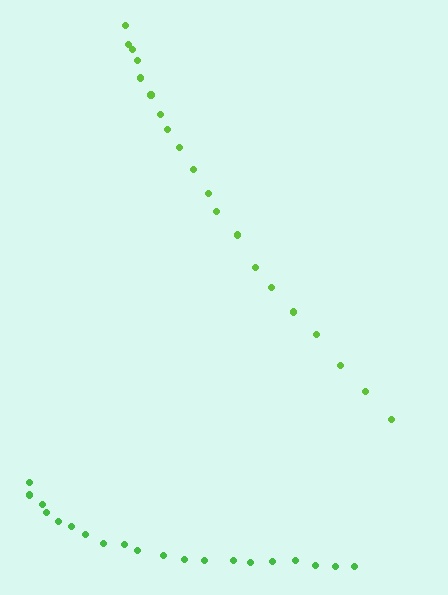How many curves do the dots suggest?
There are 2 distinct paths.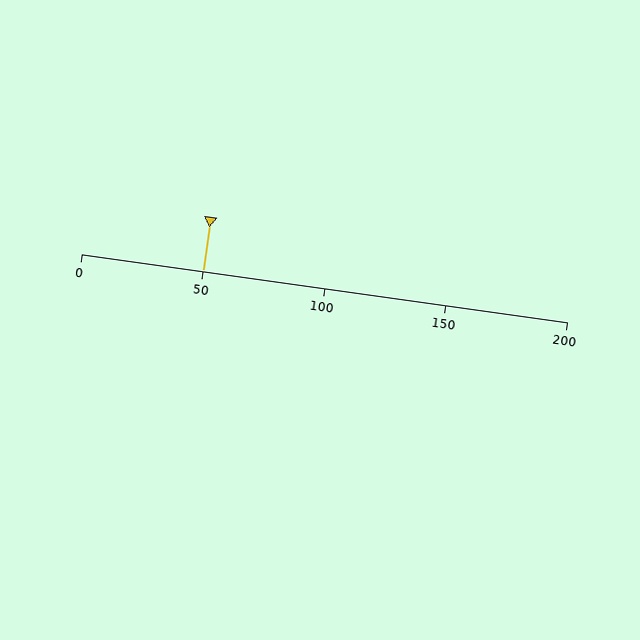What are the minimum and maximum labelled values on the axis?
The axis runs from 0 to 200.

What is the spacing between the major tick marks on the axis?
The major ticks are spaced 50 apart.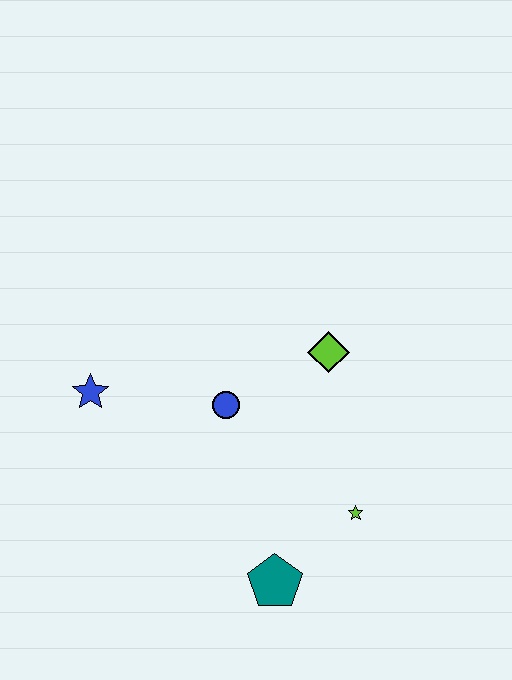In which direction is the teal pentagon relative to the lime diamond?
The teal pentagon is below the lime diamond.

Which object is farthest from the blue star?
The lime star is farthest from the blue star.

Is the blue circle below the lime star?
No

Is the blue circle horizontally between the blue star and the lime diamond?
Yes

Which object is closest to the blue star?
The blue circle is closest to the blue star.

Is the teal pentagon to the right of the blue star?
Yes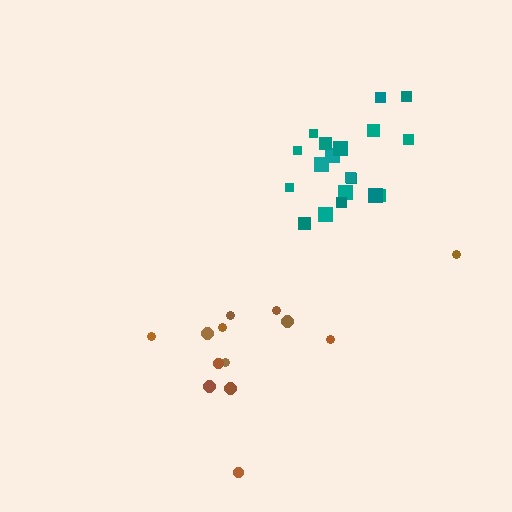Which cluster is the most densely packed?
Teal.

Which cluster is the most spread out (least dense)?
Brown.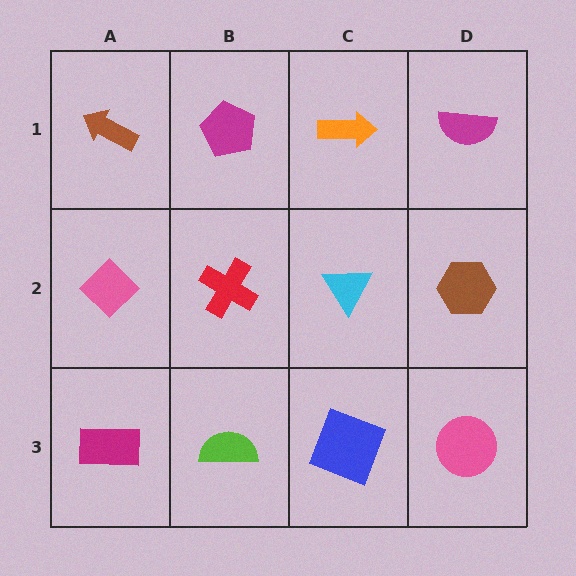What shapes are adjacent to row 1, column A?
A pink diamond (row 2, column A), a magenta pentagon (row 1, column B).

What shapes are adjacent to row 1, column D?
A brown hexagon (row 2, column D), an orange arrow (row 1, column C).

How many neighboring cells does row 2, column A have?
3.